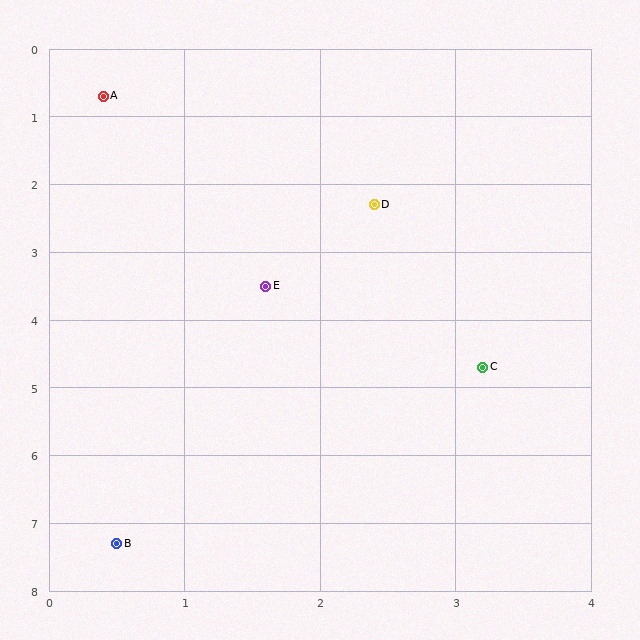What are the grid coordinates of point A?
Point A is at approximately (0.4, 0.7).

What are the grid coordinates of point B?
Point B is at approximately (0.5, 7.3).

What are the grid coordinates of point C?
Point C is at approximately (3.2, 4.7).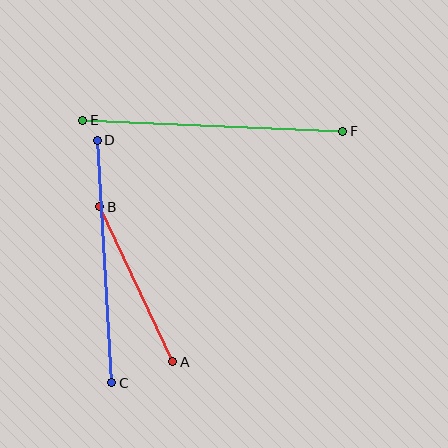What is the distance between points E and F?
The distance is approximately 260 pixels.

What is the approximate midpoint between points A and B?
The midpoint is at approximately (136, 284) pixels.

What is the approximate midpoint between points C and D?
The midpoint is at approximately (104, 262) pixels.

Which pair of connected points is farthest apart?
Points E and F are farthest apart.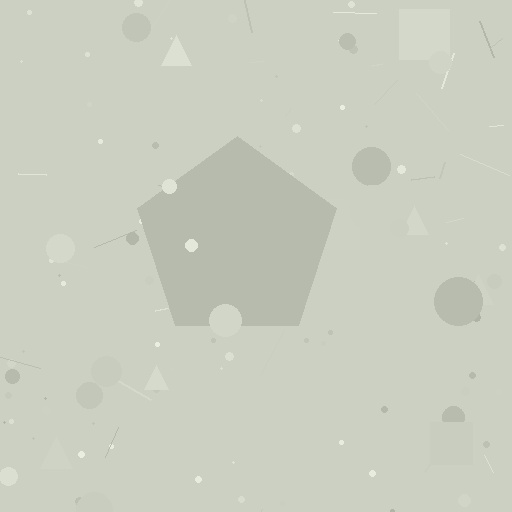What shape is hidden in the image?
A pentagon is hidden in the image.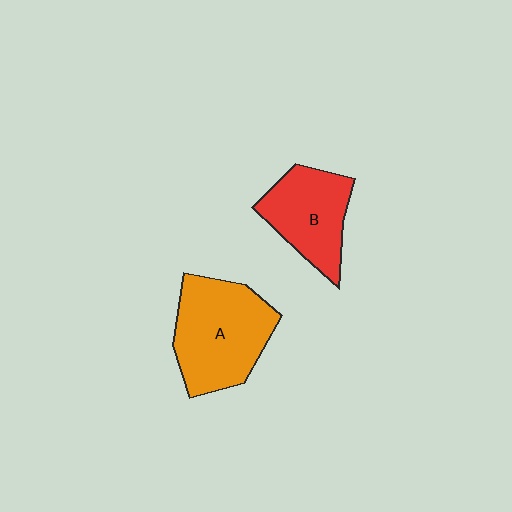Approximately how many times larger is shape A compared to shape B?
Approximately 1.3 times.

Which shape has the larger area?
Shape A (orange).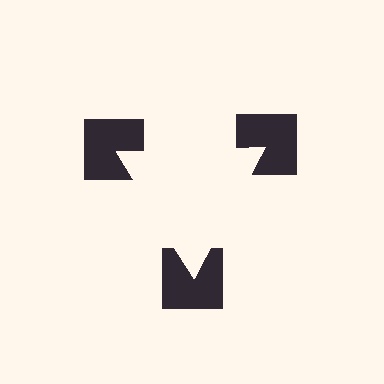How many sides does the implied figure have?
3 sides.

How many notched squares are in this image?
There are 3 — one at each vertex of the illusory triangle.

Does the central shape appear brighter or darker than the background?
It typically appears slightly brighter than the background, even though no actual brightness change is drawn.